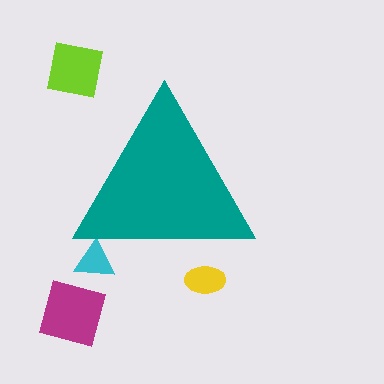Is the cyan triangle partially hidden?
Yes, the cyan triangle is partially hidden behind the teal triangle.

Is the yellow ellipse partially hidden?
Yes, the yellow ellipse is partially hidden behind the teal triangle.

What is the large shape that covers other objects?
A teal triangle.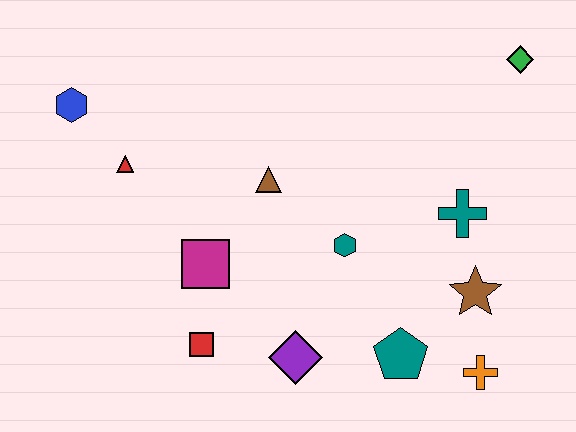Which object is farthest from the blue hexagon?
The orange cross is farthest from the blue hexagon.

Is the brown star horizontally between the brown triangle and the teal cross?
No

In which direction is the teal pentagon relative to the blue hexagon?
The teal pentagon is to the right of the blue hexagon.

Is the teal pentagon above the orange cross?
Yes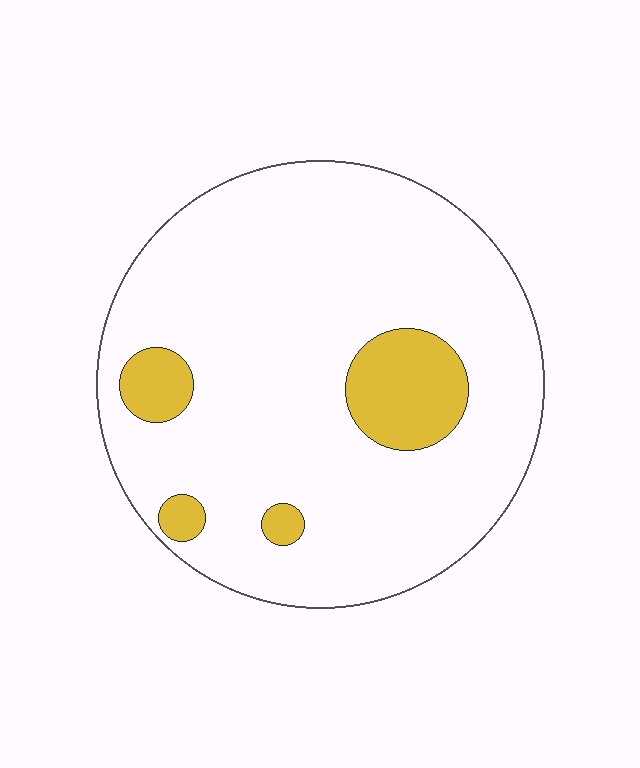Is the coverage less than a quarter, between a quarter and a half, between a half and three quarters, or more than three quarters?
Less than a quarter.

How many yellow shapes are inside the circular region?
4.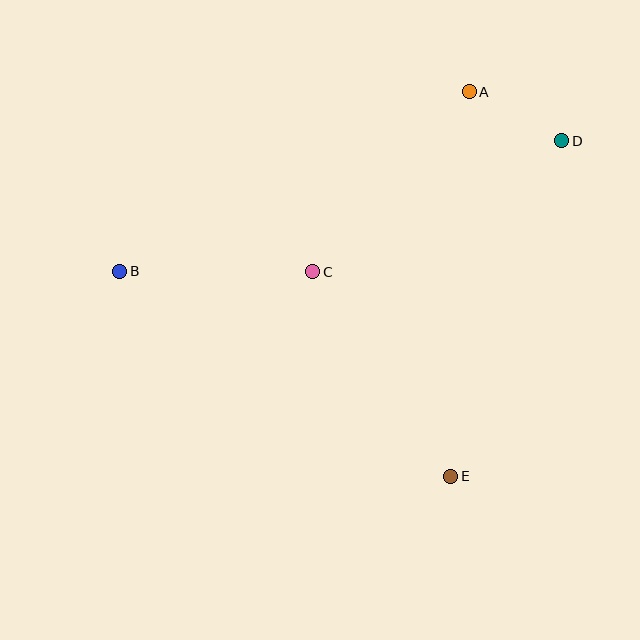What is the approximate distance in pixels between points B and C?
The distance between B and C is approximately 193 pixels.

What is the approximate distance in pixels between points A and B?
The distance between A and B is approximately 393 pixels.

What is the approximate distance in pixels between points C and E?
The distance between C and E is approximately 247 pixels.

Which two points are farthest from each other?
Points B and D are farthest from each other.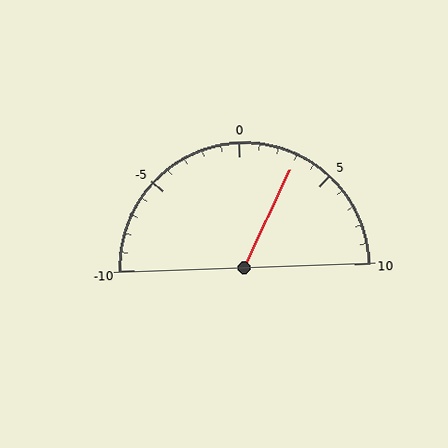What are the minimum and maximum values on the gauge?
The gauge ranges from -10 to 10.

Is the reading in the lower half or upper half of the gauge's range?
The reading is in the upper half of the range (-10 to 10).